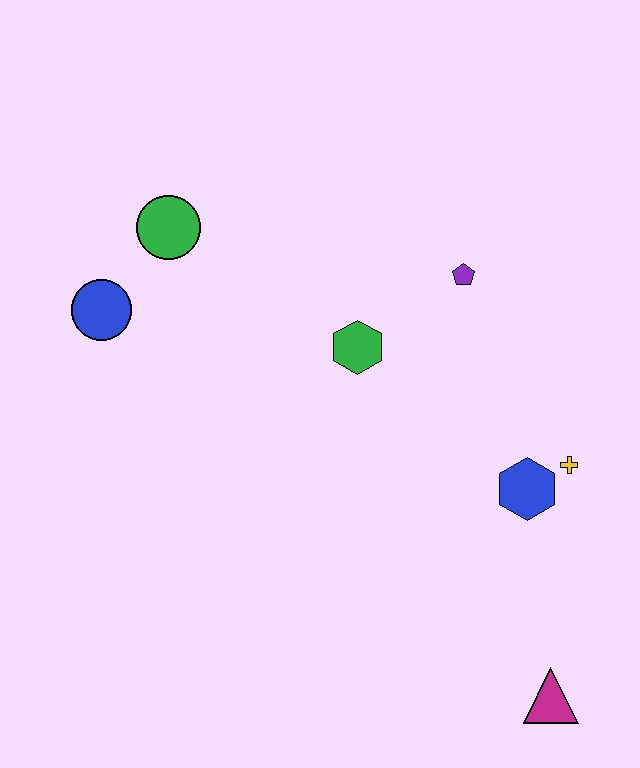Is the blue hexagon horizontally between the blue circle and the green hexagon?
No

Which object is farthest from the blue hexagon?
The blue circle is farthest from the blue hexagon.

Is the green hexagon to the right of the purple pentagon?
No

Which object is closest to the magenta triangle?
The blue hexagon is closest to the magenta triangle.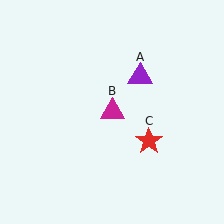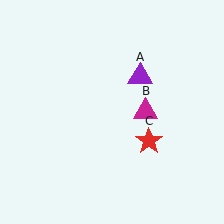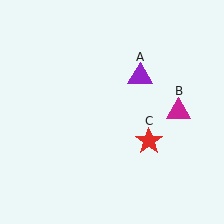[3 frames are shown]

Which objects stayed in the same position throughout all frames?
Purple triangle (object A) and red star (object C) remained stationary.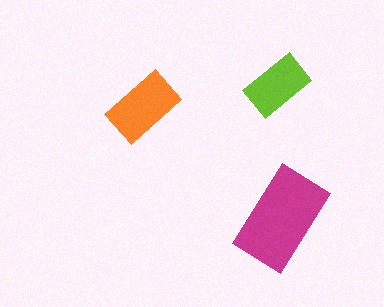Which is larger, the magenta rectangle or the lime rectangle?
The magenta one.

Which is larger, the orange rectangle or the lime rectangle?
The orange one.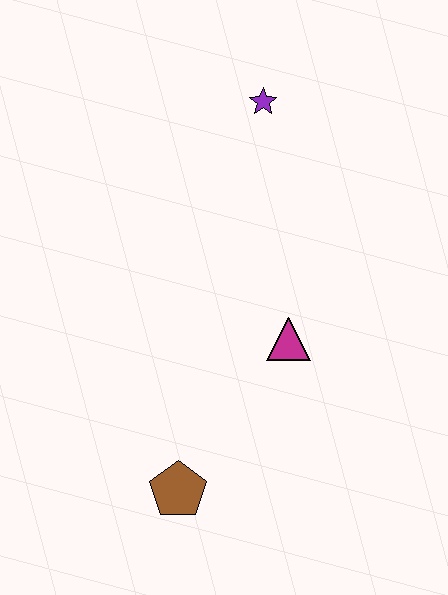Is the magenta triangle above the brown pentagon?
Yes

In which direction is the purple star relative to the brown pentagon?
The purple star is above the brown pentagon.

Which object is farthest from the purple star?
The brown pentagon is farthest from the purple star.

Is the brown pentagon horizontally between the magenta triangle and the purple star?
No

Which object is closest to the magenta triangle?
The brown pentagon is closest to the magenta triangle.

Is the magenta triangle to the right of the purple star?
Yes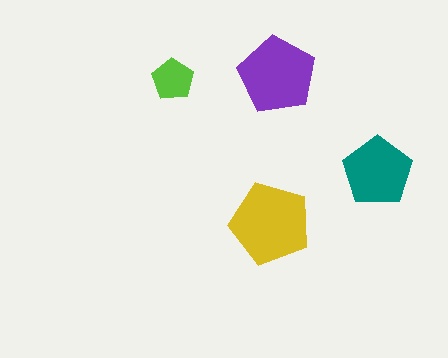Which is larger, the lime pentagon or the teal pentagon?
The teal one.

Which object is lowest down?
The yellow pentagon is bottommost.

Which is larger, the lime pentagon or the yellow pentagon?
The yellow one.